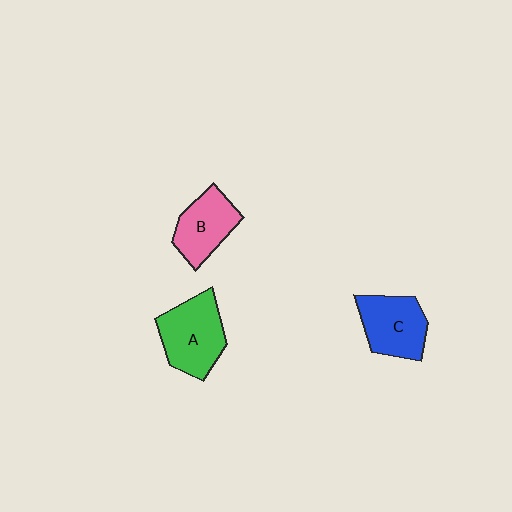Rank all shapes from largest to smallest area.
From largest to smallest: A (green), C (blue), B (pink).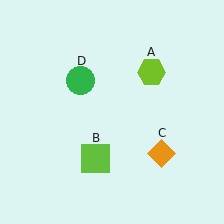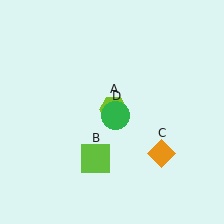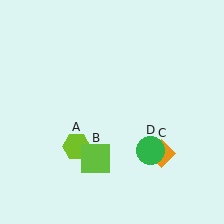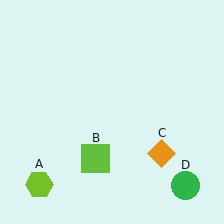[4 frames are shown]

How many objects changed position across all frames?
2 objects changed position: lime hexagon (object A), green circle (object D).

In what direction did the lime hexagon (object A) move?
The lime hexagon (object A) moved down and to the left.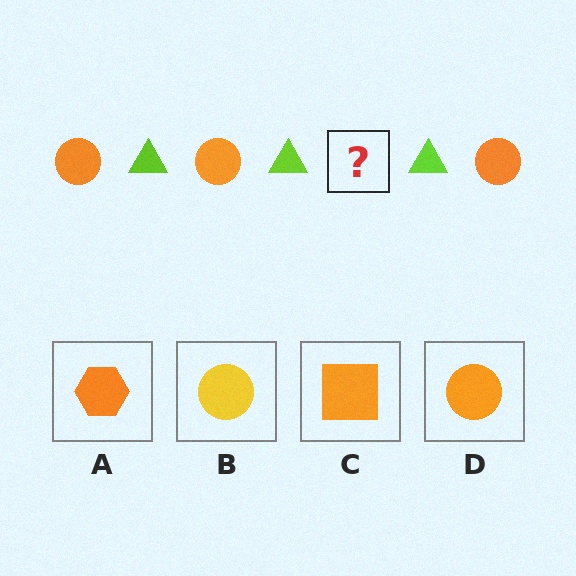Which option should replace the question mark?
Option D.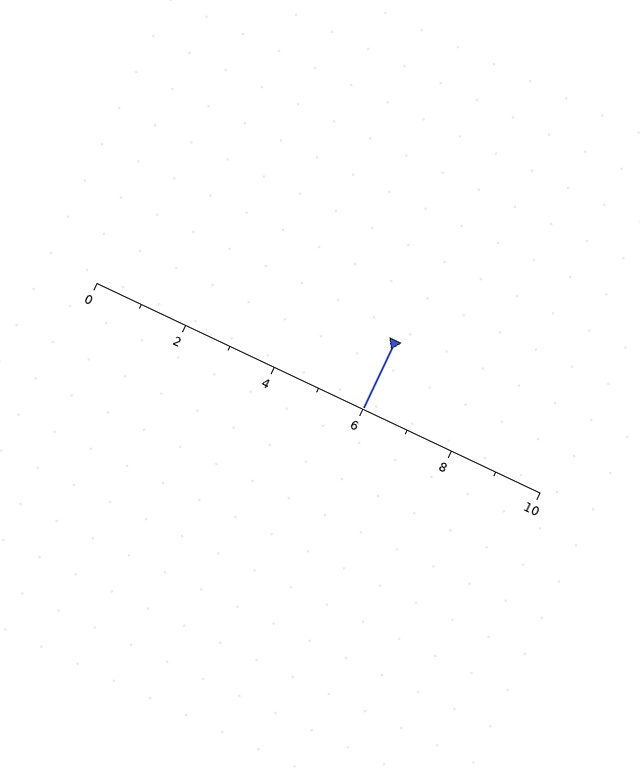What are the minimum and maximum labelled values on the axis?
The axis runs from 0 to 10.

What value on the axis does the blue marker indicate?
The marker indicates approximately 6.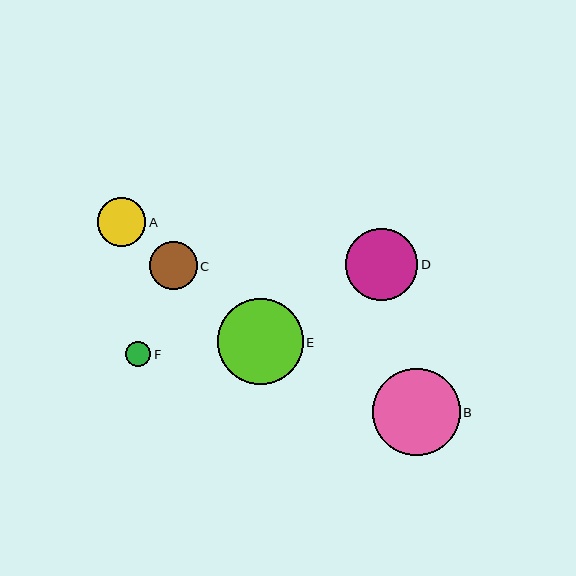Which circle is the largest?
Circle B is the largest with a size of approximately 87 pixels.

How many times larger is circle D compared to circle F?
Circle D is approximately 2.9 times the size of circle F.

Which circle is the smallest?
Circle F is the smallest with a size of approximately 25 pixels.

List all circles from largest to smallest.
From largest to smallest: B, E, D, A, C, F.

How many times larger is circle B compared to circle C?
Circle B is approximately 1.8 times the size of circle C.